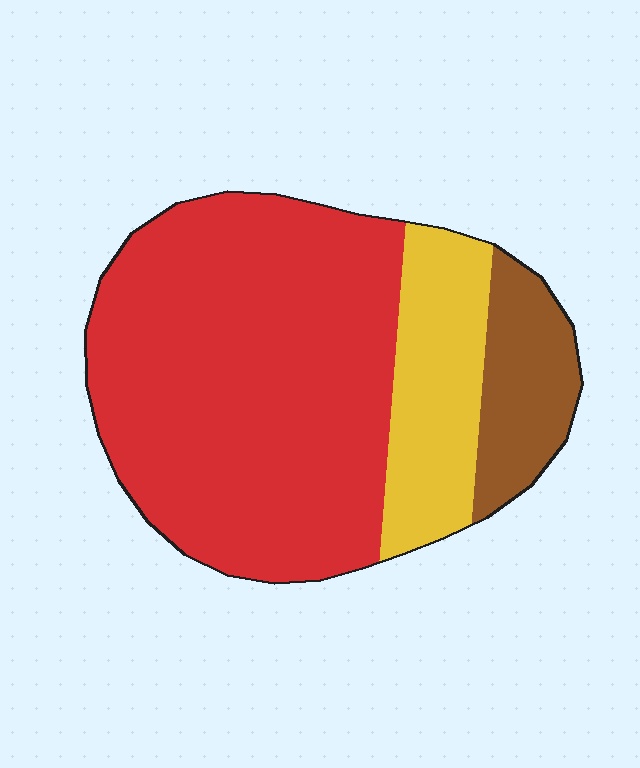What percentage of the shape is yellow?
Yellow covers roughly 20% of the shape.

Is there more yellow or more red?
Red.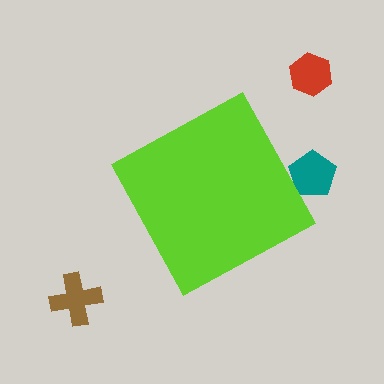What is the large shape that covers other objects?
A lime diamond.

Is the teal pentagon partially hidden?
Yes, the teal pentagon is partially hidden behind the lime diamond.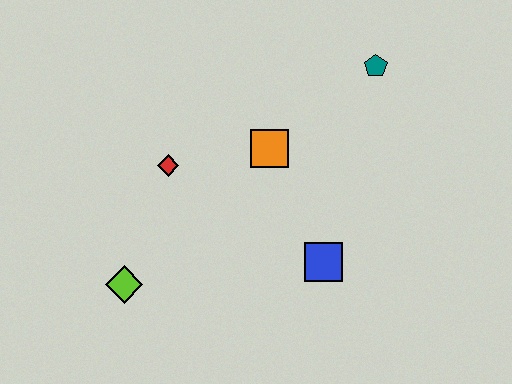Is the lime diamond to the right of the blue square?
No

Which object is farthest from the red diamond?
The teal pentagon is farthest from the red diamond.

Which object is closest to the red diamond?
The orange square is closest to the red diamond.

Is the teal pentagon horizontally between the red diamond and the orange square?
No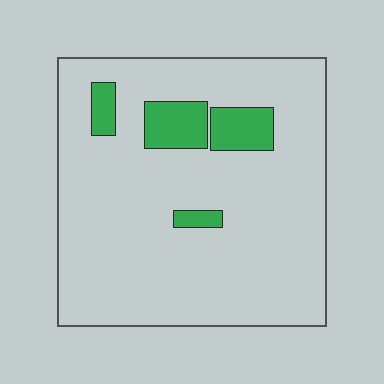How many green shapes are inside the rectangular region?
4.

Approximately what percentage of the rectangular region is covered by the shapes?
Approximately 10%.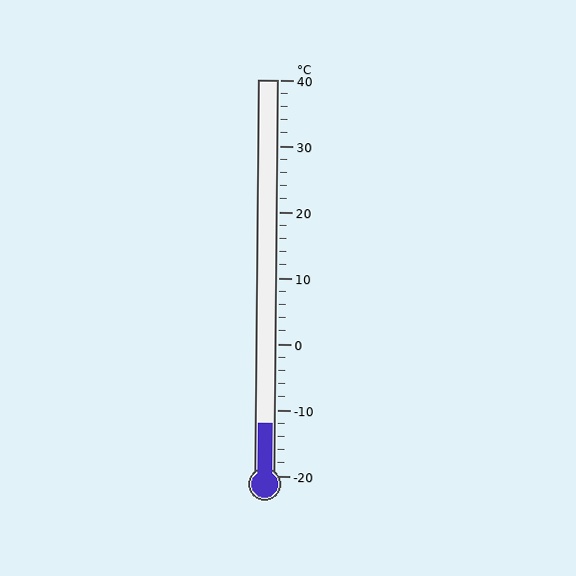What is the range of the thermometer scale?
The thermometer scale ranges from -20°C to 40°C.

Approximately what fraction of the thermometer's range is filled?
The thermometer is filled to approximately 15% of its range.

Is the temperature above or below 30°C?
The temperature is below 30°C.